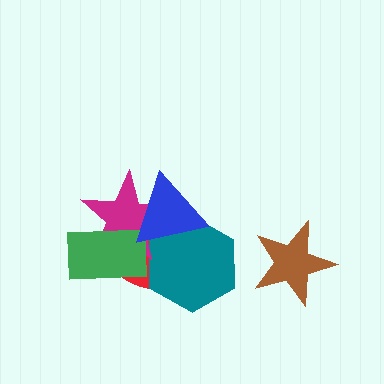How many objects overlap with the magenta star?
4 objects overlap with the magenta star.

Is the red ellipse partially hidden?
Yes, it is partially covered by another shape.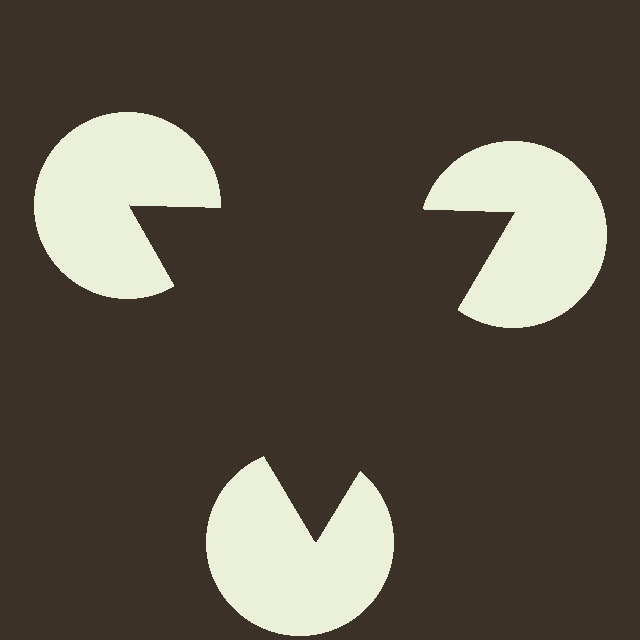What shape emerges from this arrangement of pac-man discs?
An illusory triangle — its edges are inferred from the aligned wedge cuts in the pac-man discs, not physically drawn.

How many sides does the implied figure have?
3 sides.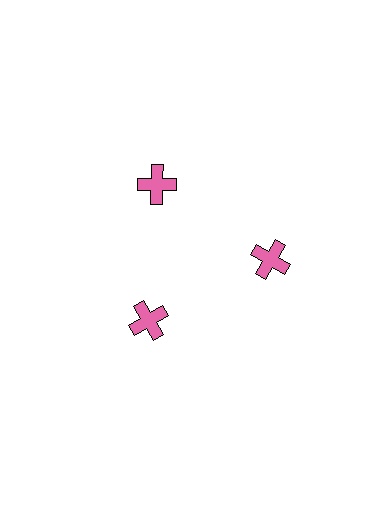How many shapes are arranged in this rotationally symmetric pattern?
There are 3 shapes, arranged in 3 groups of 1.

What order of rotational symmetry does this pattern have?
This pattern has 3-fold rotational symmetry.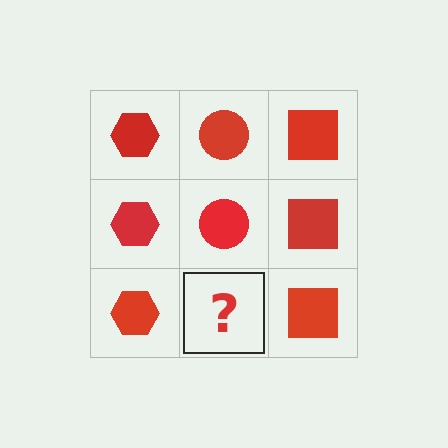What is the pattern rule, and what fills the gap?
The rule is that each column has a consistent shape. The gap should be filled with a red circle.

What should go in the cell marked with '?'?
The missing cell should contain a red circle.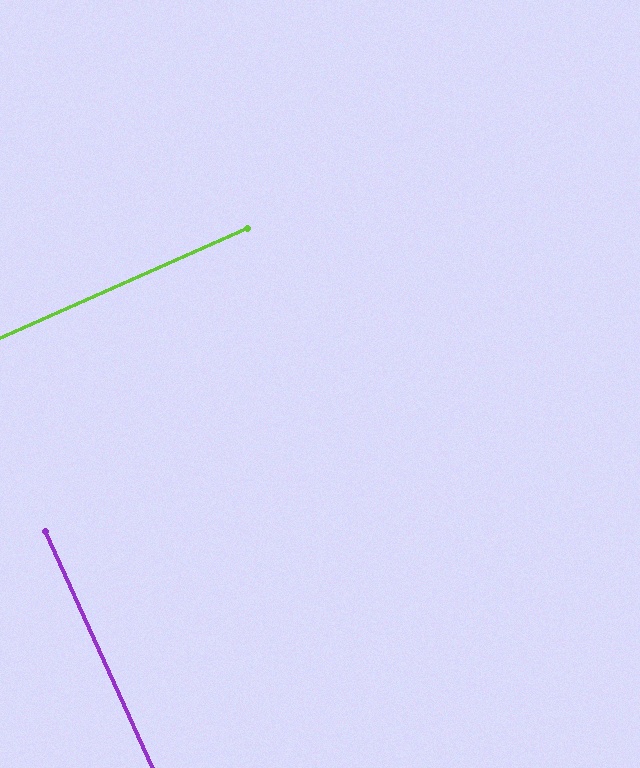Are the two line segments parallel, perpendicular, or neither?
Perpendicular — they meet at approximately 90°.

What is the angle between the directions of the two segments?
Approximately 90 degrees.